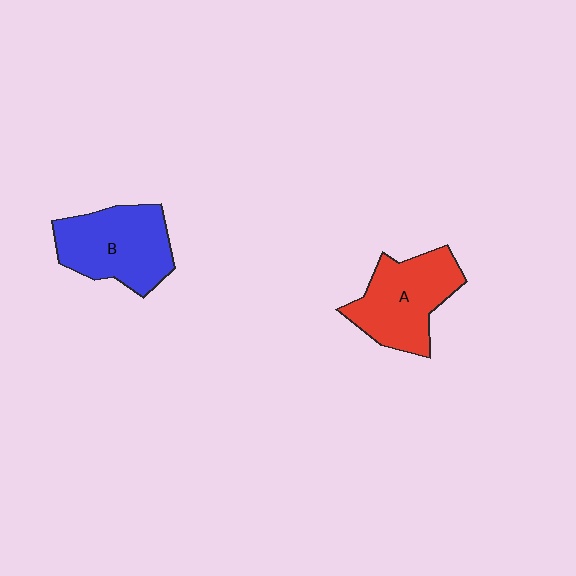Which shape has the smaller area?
Shape A (red).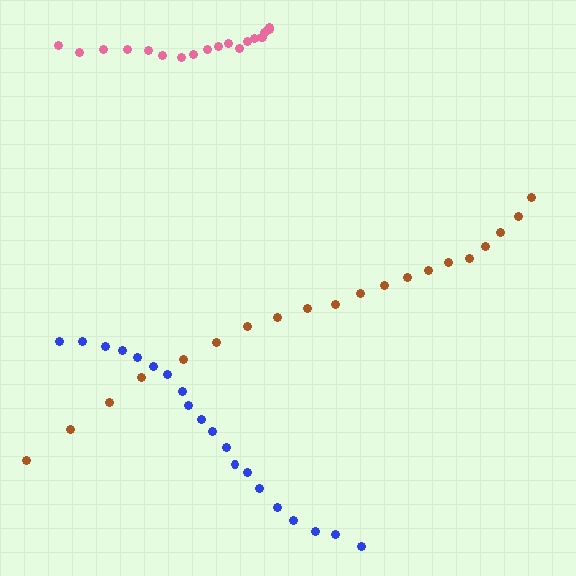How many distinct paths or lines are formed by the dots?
There are 3 distinct paths.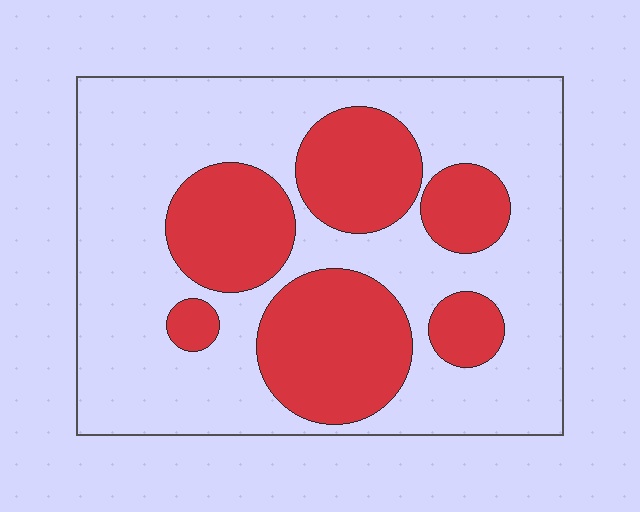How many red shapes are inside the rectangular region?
6.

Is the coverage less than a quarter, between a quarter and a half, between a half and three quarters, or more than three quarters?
Between a quarter and a half.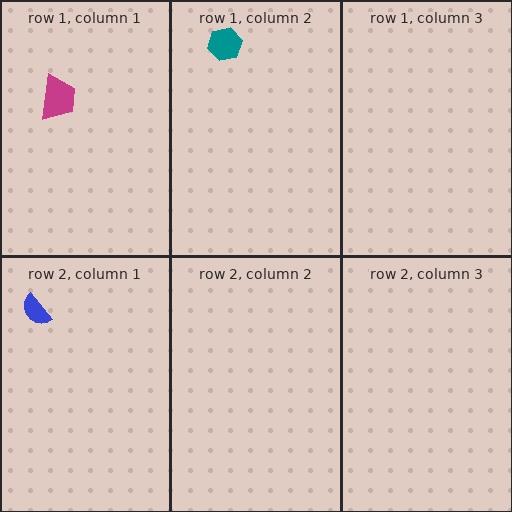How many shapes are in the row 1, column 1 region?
1.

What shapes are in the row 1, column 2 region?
The teal hexagon.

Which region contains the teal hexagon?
The row 1, column 2 region.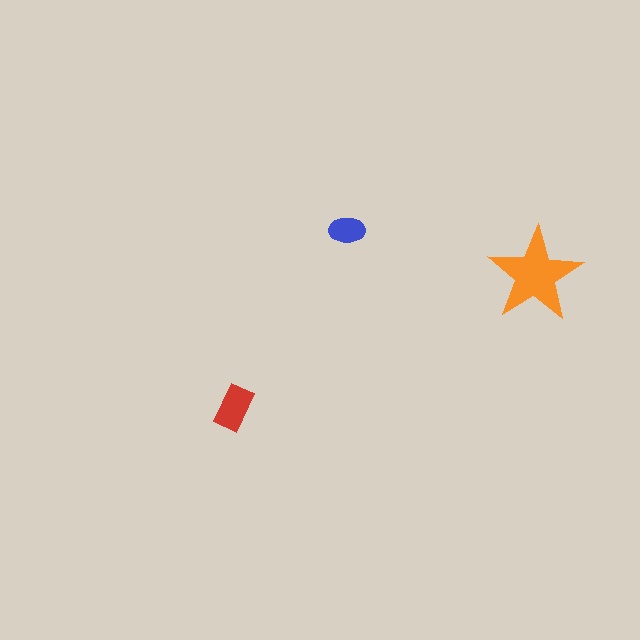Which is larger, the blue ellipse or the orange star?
The orange star.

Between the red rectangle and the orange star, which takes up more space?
The orange star.